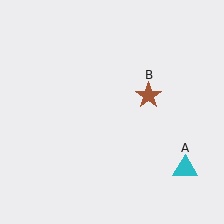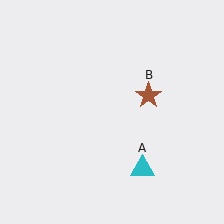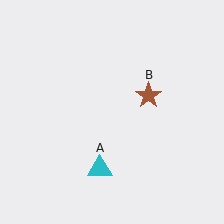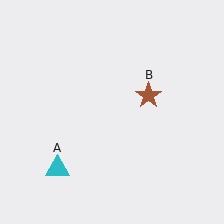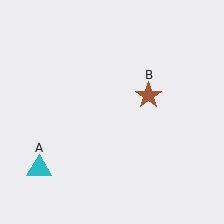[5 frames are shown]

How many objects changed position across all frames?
1 object changed position: cyan triangle (object A).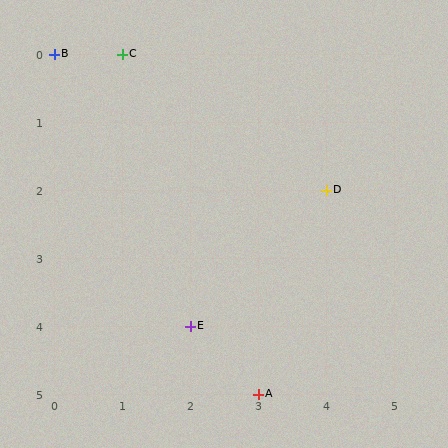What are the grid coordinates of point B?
Point B is at grid coordinates (0, 0).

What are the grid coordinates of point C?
Point C is at grid coordinates (1, 0).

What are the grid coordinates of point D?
Point D is at grid coordinates (4, 2).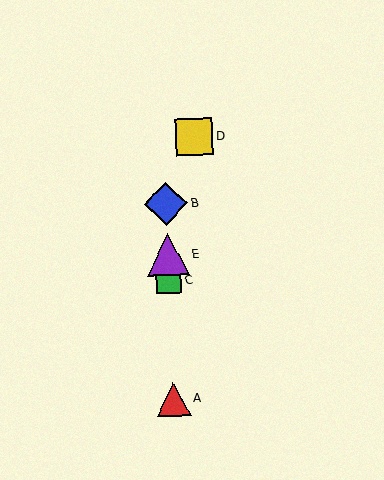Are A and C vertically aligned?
Yes, both are at x≈173.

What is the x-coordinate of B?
Object B is at x≈166.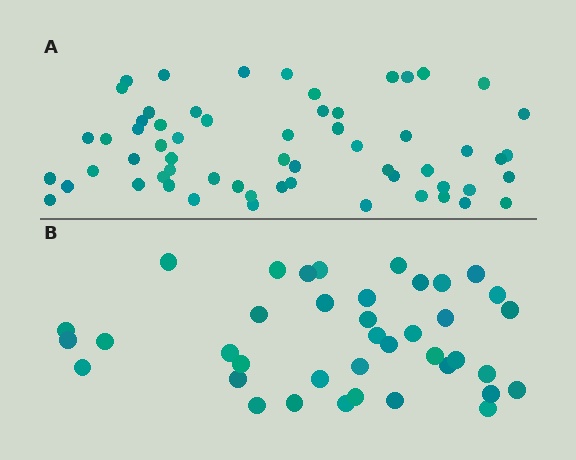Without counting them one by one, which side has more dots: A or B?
Region A (the top region) has more dots.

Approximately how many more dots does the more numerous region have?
Region A has approximately 20 more dots than region B.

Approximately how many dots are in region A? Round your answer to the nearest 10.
About 60 dots.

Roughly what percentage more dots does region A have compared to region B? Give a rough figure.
About 55% more.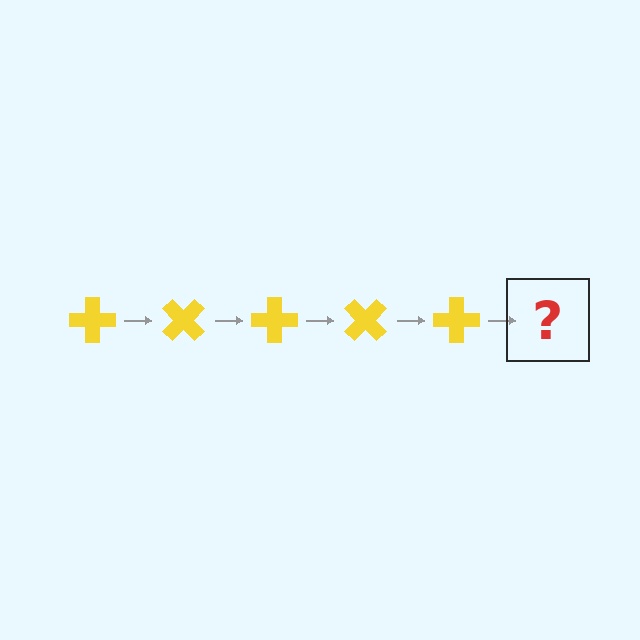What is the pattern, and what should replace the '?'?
The pattern is that the cross rotates 45 degrees each step. The '?' should be a yellow cross rotated 225 degrees.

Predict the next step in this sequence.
The next step is a yellow cross rotated 225 degrees.